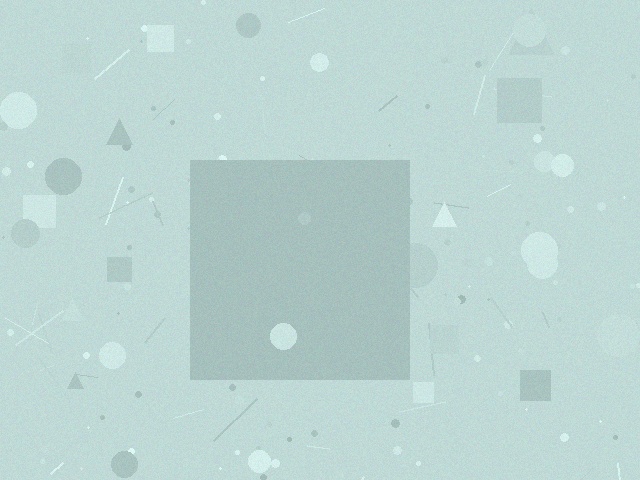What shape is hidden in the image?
A square is hidden in the image.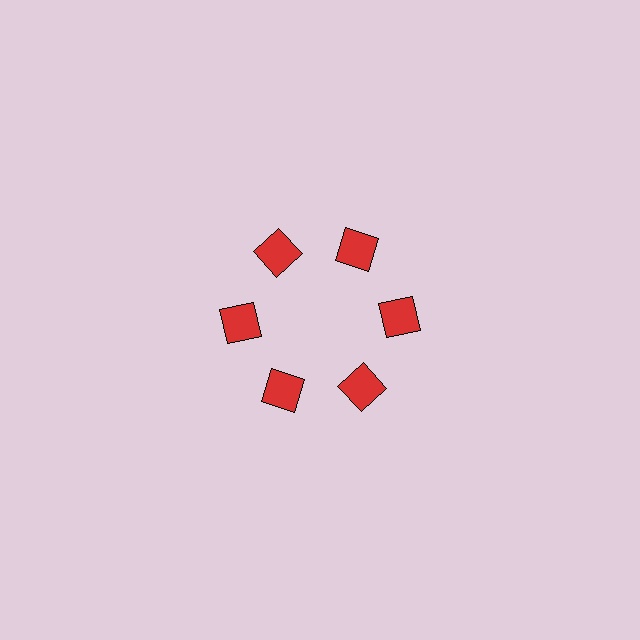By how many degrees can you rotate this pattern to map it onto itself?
The pattern maps onto itself every 60 degrees of rotation.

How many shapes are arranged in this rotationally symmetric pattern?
There are 6 shapes, arranged in 6 groups of 1.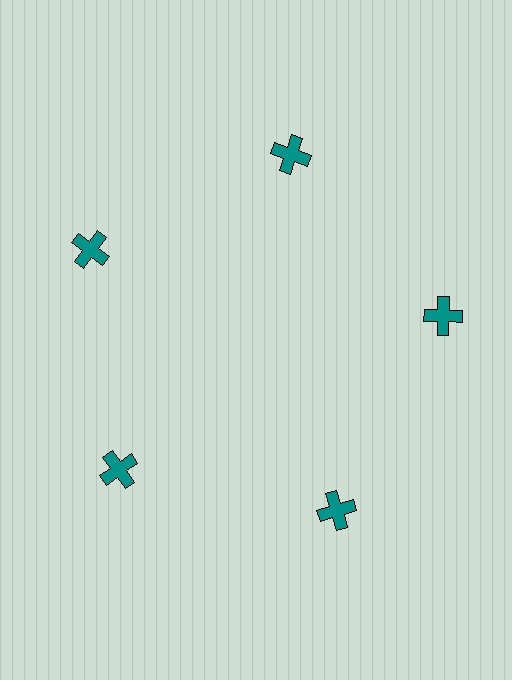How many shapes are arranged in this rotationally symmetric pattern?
There are 5 shapes, arranged in 5 groups of 1.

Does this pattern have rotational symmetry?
Yes, this pattern has 5-fold rotational symmetry. It looks the same after rotating 72 degrees around the center.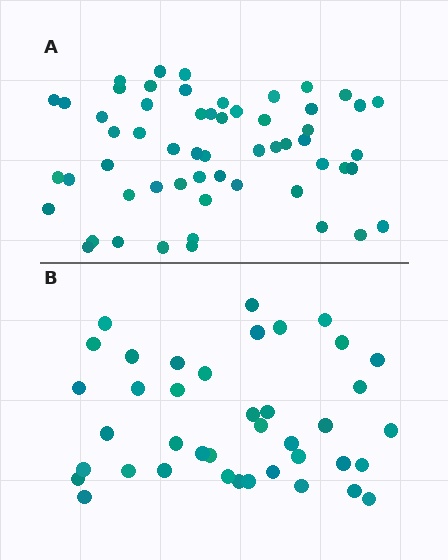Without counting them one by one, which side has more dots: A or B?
Region A (the top region) has more dots.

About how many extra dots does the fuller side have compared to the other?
Region A has approximately 15 more dots than region B.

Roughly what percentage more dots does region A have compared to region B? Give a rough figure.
About 40% more.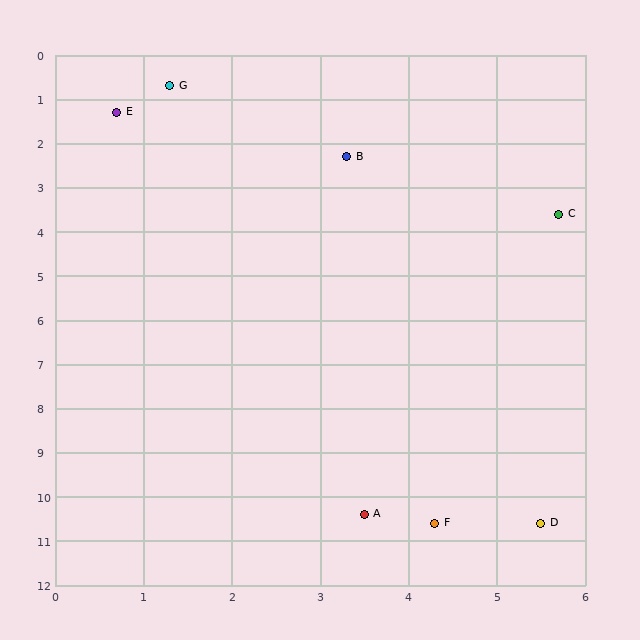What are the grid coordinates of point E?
Point E is at approximately (0.7, 1.3).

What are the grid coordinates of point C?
Point C is at approximately (5.7, 3.6).